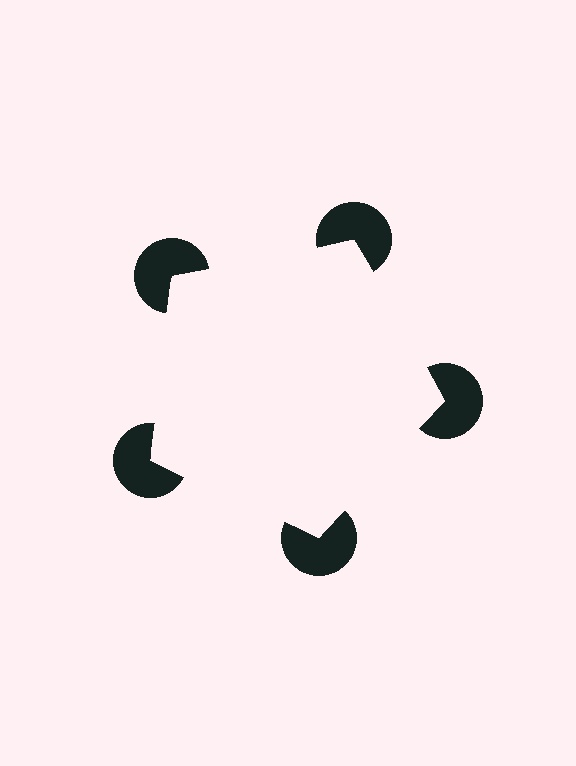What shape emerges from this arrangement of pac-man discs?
An illusory pentagon — its edges are inferred from the aligned wedge cuts in the pac-man discs, not physically drawn.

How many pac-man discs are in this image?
There are 5 — one at each vertex of the illusory pentagon.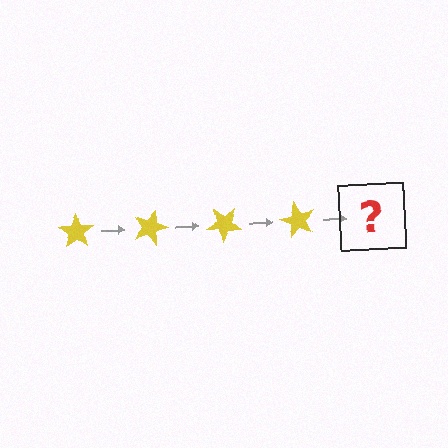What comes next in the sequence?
The next element should be a yellow star rotated 80 degrees.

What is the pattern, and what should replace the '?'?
The pattern is that the star rotates 20 degrees each step. The '?' should be a yellow star rotated 80 degrees.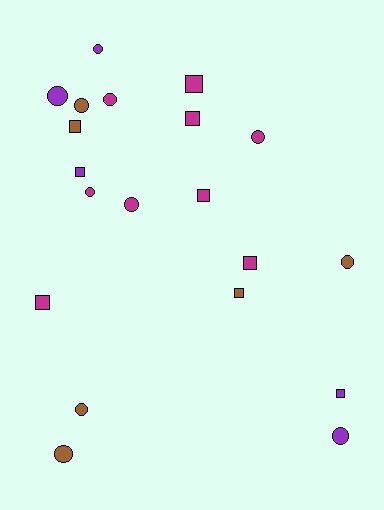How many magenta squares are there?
There are 5 magenta squares.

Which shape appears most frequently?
Circle, with 11 objects.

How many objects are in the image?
There are 20 objects.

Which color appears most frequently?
Magenta, with 9 objects.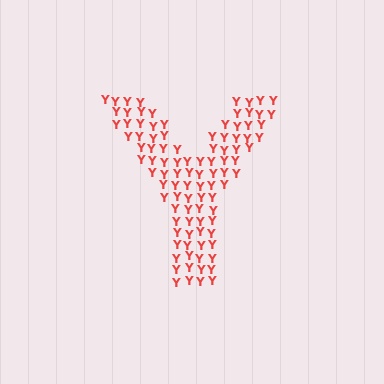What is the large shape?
The large shape is the letter Y.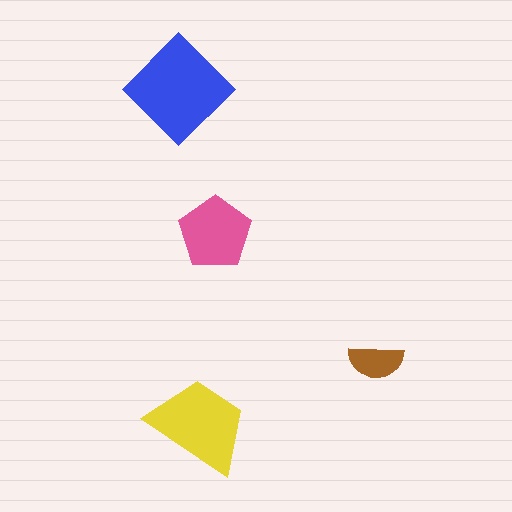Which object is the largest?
The blue diamond.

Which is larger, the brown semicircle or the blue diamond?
The blue diamond.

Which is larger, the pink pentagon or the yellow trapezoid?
The yellow trapezoid.